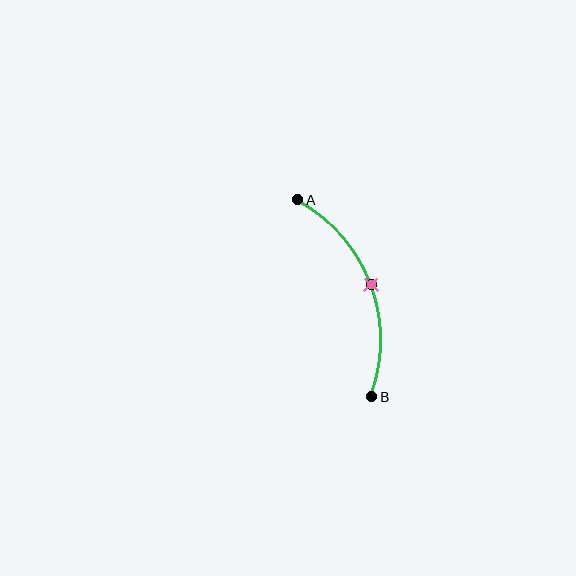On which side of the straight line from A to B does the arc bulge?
The arc bulges to the right of the straight line connecting A and B.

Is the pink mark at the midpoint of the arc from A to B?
Yes. The pink mark lies on the arc at equal arc-length from both A and B — it is the arc midpoint.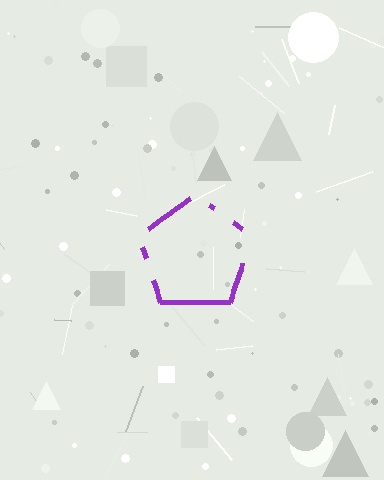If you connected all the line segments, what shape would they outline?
They would outline a pentagon.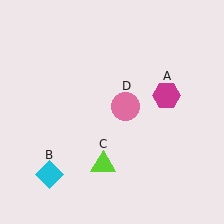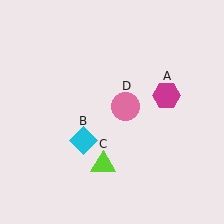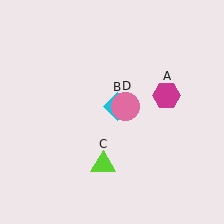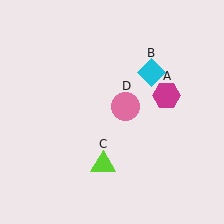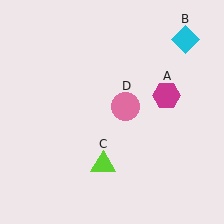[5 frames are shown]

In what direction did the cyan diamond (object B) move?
The cyan diamond (object B) moved up and to the right.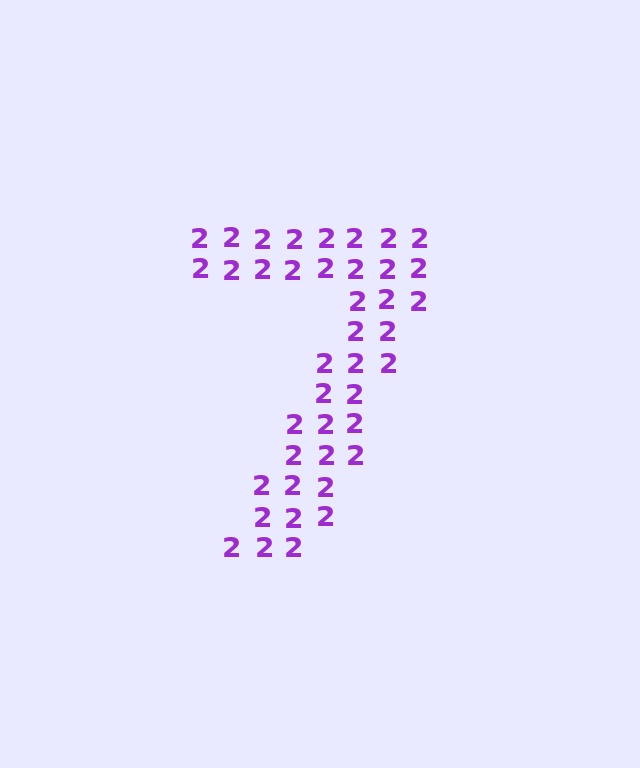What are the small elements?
The small elements are digit 2's.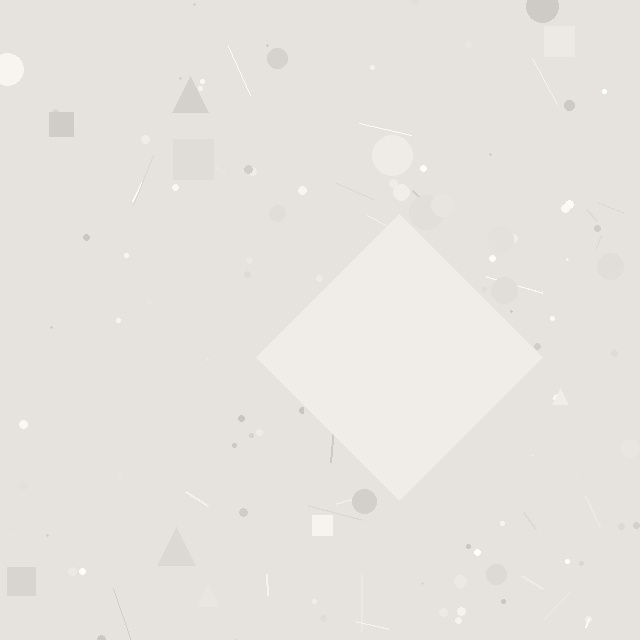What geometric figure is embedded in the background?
A diamond is embedded in the background.